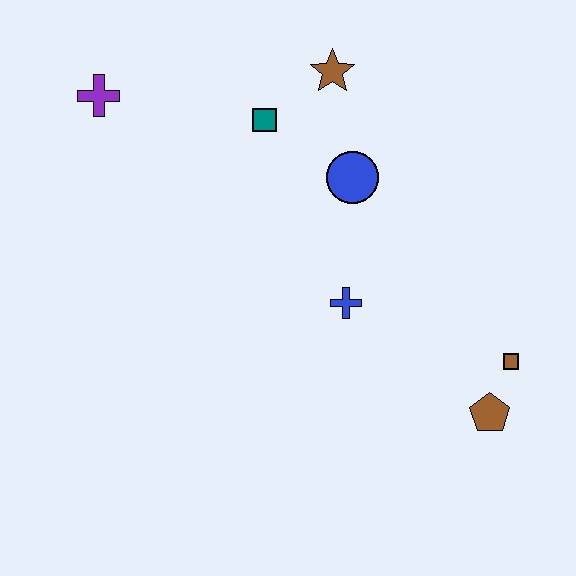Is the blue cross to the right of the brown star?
Yes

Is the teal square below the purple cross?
Yes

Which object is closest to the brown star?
The teal square is closest to the brown star.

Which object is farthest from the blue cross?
The purple cross is farthest from the blue cross.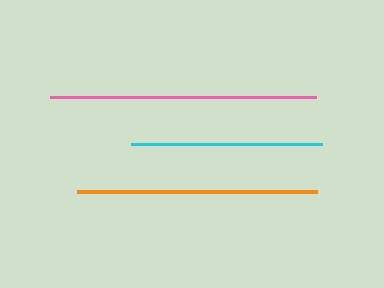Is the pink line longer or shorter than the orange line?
The pink line is longer than the orange line.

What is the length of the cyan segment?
The cyan segment is approximately 191 pixels long.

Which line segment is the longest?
The pink line is the longest at approximately 266 pixels.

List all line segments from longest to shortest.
From longest to shortest: pink, orange, cyan.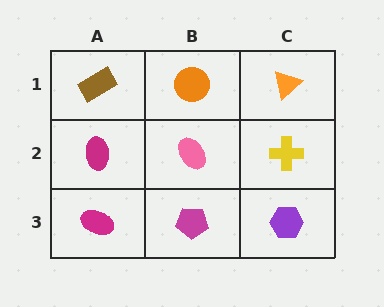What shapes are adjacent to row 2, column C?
An orange triangle (row 1, column C), a purple hexagon (row 3, column C), a pink ellipse (row 2, column B).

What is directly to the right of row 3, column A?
A magenta pentagon.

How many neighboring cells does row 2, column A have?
3.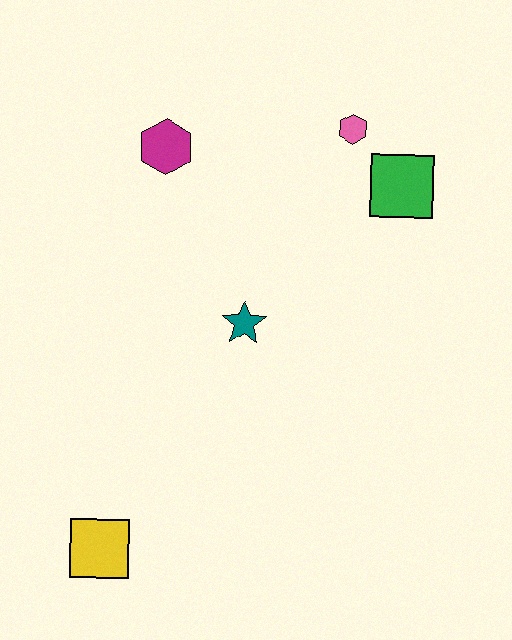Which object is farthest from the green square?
The yellow square is farthest from the green square.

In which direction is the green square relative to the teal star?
The green square is to the right of the teal star.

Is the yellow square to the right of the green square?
No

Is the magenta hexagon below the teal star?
No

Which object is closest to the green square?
The pink hexagon is closest to the green square.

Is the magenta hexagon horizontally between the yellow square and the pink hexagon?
Yes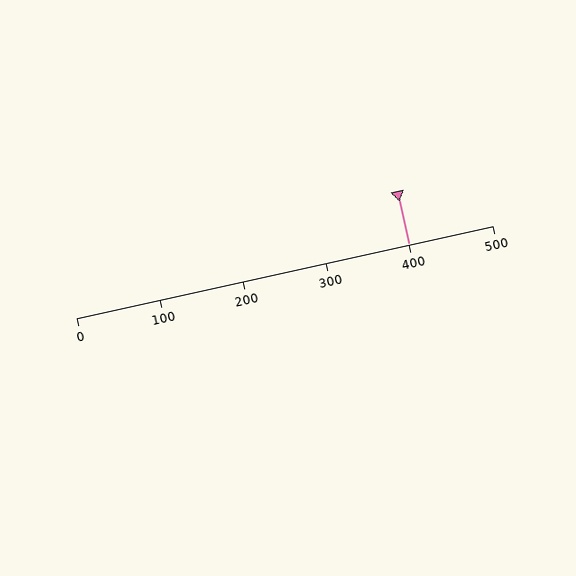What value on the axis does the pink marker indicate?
The marker indicates approximately 400.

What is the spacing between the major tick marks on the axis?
The major ticks are spaced 100 apart.